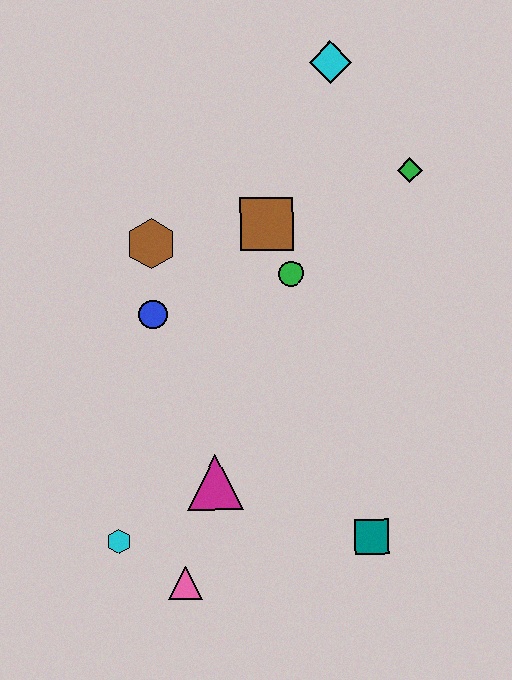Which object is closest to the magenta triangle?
The pink triangle is closest to the magenta triangle.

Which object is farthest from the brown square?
The pink triangle is farthest from the brown square.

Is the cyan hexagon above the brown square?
No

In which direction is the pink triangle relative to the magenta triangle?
The pink triangle is below the magenta triangle.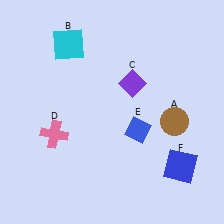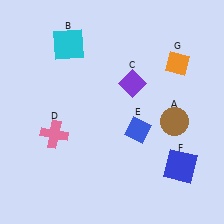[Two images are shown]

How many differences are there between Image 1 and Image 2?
There is 1 difference between the two images.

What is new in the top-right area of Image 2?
An orange diamond (G) was added in the top-right area of Image 2.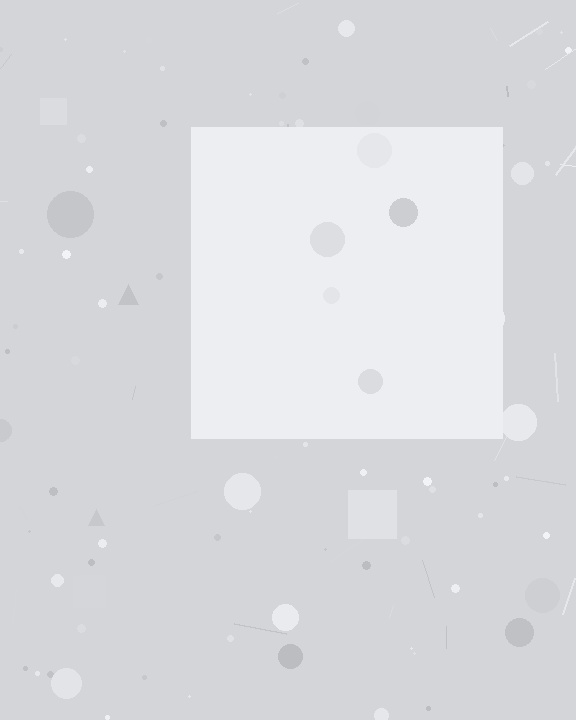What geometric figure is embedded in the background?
A square is embedded in the background.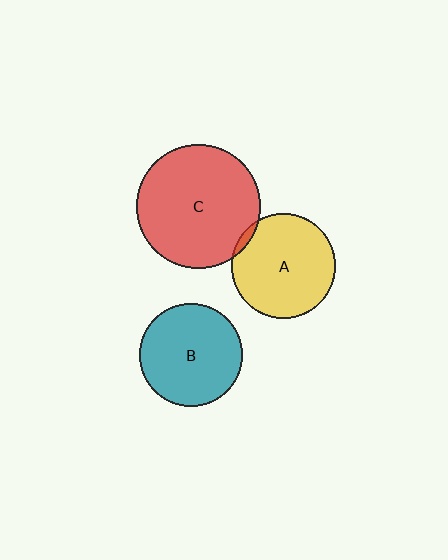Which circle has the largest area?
Circle C (red).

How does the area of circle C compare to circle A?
Approximately 1.4 times.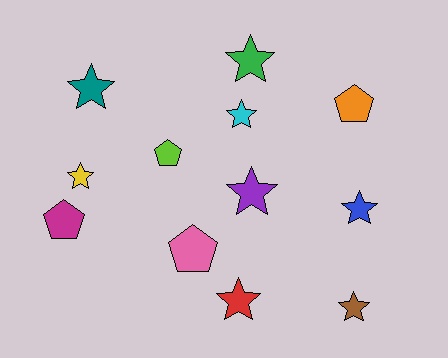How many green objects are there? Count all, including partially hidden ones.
There is 1 green object.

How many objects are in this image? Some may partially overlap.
There are 12 objects.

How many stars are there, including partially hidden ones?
There are 8 stars.